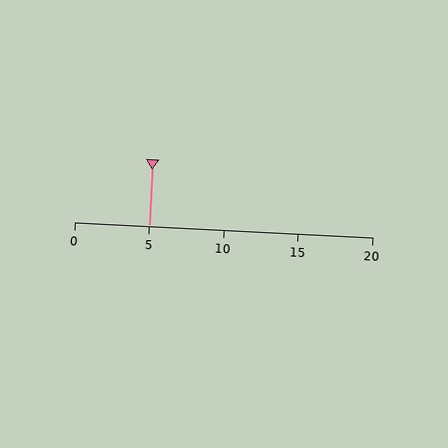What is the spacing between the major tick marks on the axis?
The major ticks are spaced 5 apart.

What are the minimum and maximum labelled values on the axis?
The axis runs from 0 to 20.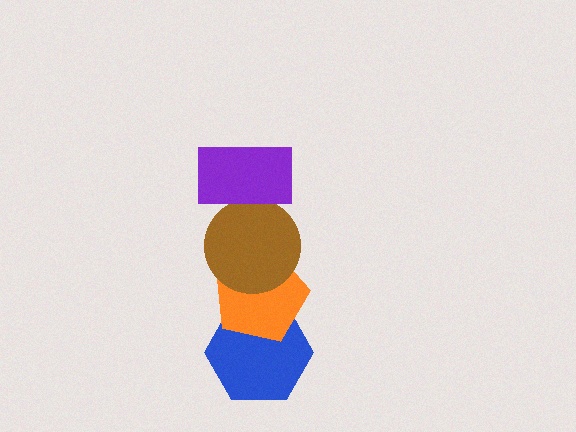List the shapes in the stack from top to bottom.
From top to bottom: the purple rectangle, the brown circle, the orange pentagon, the blue hexagon.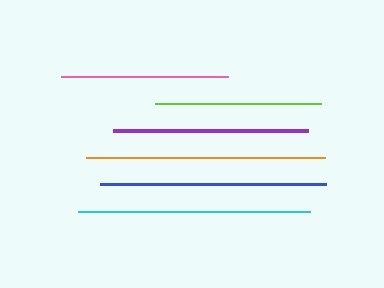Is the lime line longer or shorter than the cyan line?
The cyan line is longer than the lime line.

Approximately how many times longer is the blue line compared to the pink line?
The blue line is approximately 1.4 times the length of the pink line.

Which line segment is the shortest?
The lime line is the shortest at approximately 166 pixels.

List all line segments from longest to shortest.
From longest to shortest: orange, cyan, blue, purple, pink, lime.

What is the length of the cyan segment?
The cyan segment is approximately 232 pixels long.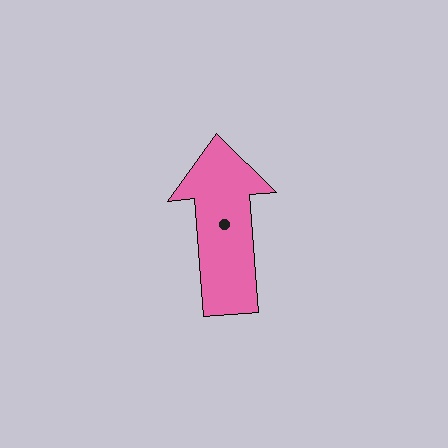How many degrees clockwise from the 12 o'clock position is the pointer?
Approximately 356 degrees.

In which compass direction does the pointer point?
North.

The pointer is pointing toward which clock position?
Roughly 12 o'clock.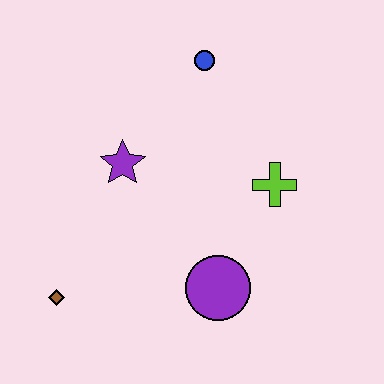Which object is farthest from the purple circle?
The blue circle is farthest from the purple circle.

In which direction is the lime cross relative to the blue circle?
The lime cross is below the blue circle.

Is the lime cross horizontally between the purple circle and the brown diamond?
No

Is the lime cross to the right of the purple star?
Yes